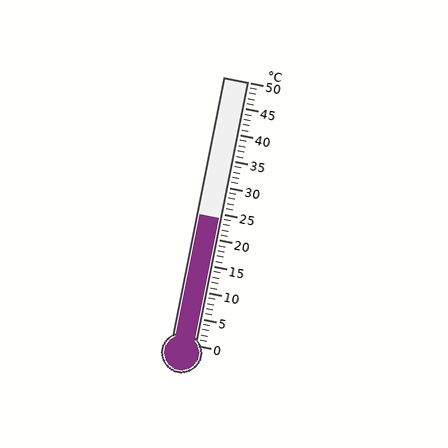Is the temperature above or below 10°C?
The temperature is above 10°C.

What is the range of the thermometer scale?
The thermometer scale ranges from 0°C to 50°C.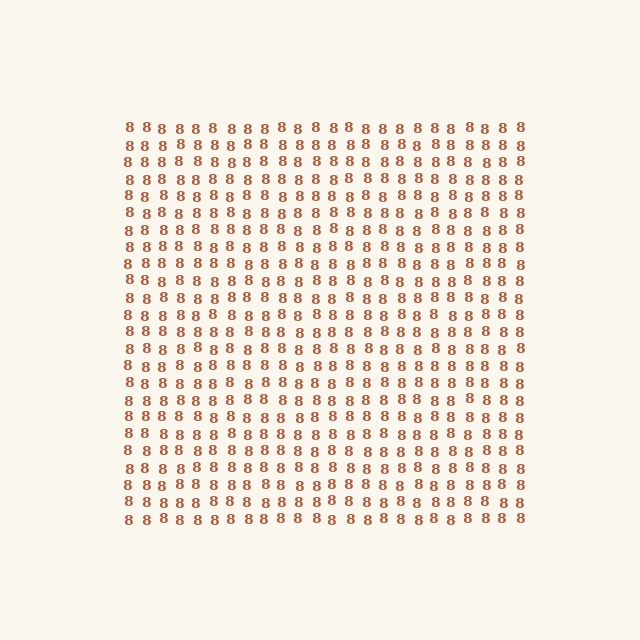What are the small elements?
The small elements are digit 8's.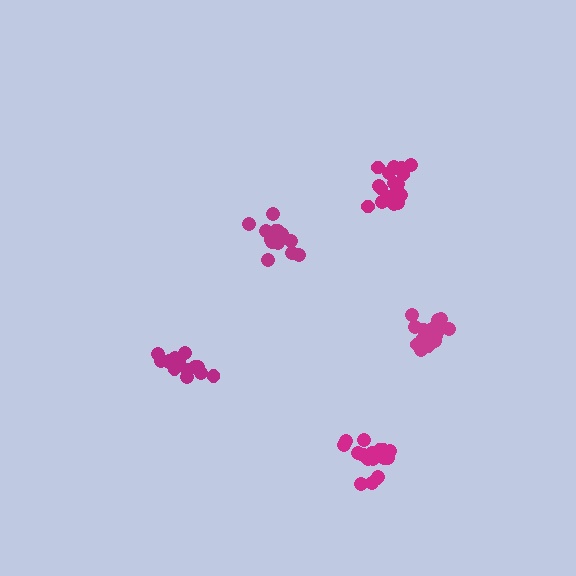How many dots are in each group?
Group 1: 15 dots, Group 2: 19 dots, Group 3: 19 dots, Group 4: 15 dots, Group 5: 20 dots (88 total).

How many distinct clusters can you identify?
There are 5 distinct clusters.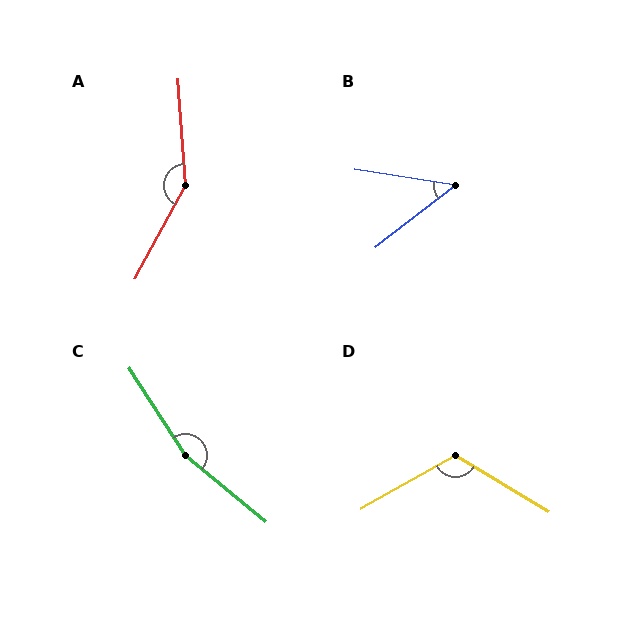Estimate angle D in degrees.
Approximately 120 degrees.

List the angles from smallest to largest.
B (47°), D (120°), A (147°), C (162°).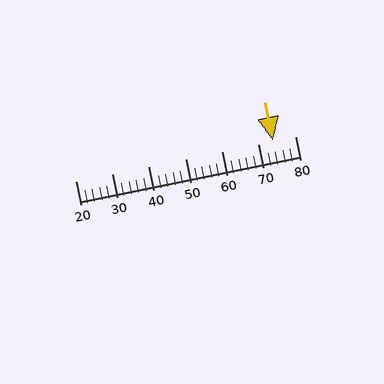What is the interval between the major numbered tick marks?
The major tick marks are spaced 10 units apart.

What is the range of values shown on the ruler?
The ruler shows values from 20 to 80.